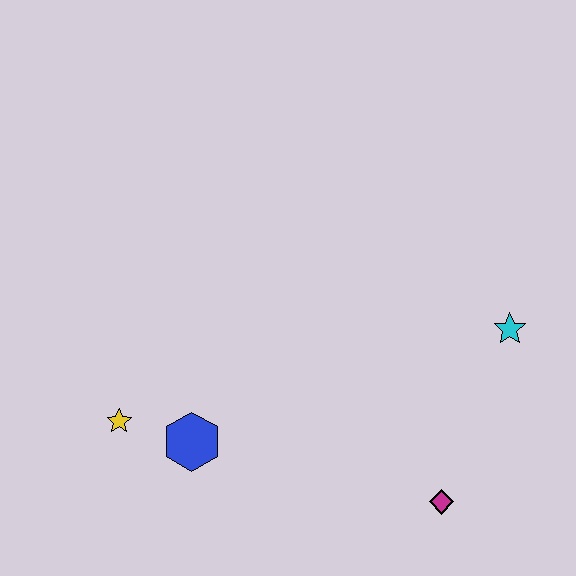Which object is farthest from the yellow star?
The cyan star is farthest from the yellow star.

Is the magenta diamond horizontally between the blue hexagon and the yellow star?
No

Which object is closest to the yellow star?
The blue hexagon is closest to the yellow star.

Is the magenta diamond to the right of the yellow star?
Yes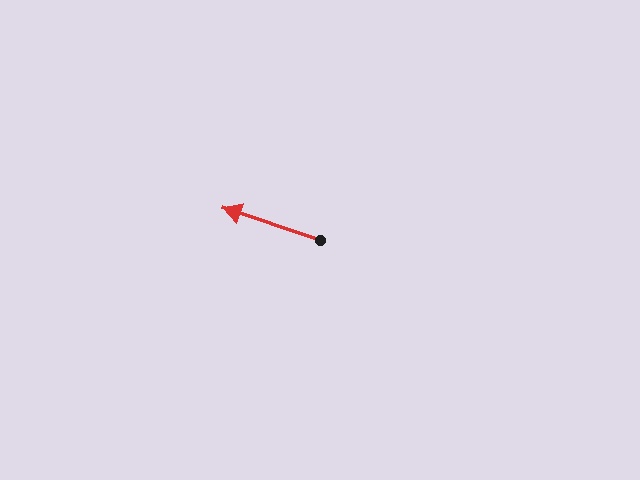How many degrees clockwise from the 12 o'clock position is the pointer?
Approximately 288 degrees.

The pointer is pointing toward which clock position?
Roughly 10 o'clock.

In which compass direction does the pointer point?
West.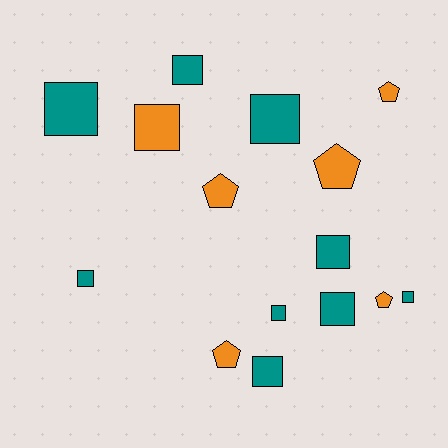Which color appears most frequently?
Teal, with 9 objects.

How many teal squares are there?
There are 9 teal squares.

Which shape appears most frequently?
Square, with 10 objects.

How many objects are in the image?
There are 15 objects.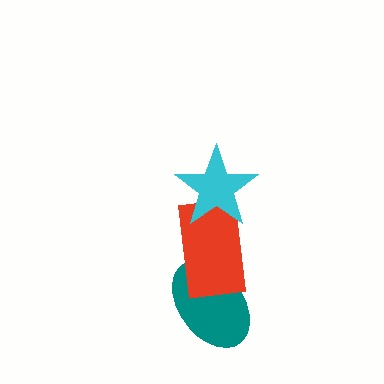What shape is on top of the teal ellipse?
The red rectangle is on top of the teal ellipse.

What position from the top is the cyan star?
The cyan star is 1st from the top.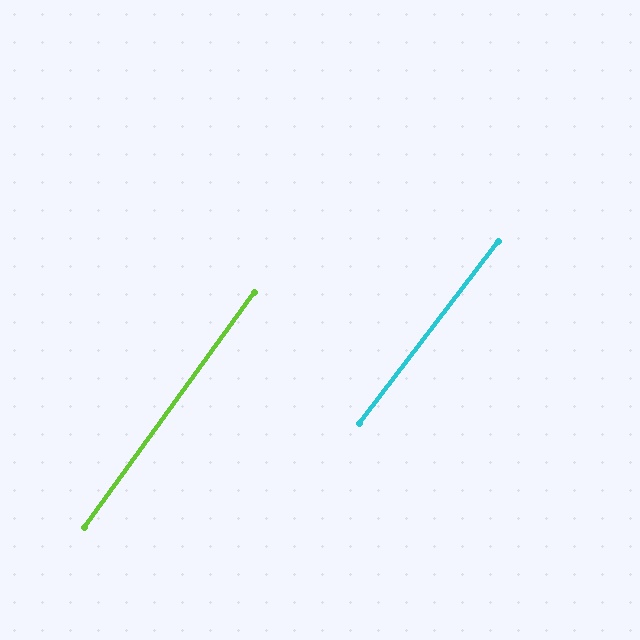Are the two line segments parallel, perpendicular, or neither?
Parallel — their directions differ by only 1.7°.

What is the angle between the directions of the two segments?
Approximately 2 degrees.